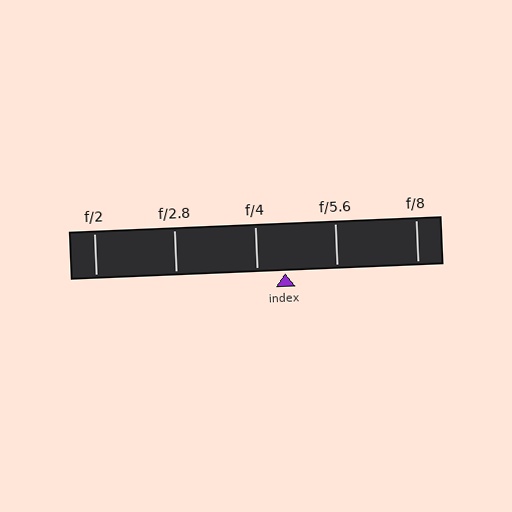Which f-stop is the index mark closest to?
The index mark is closest to f/4.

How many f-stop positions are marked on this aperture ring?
There are 5 f-stop positions marked.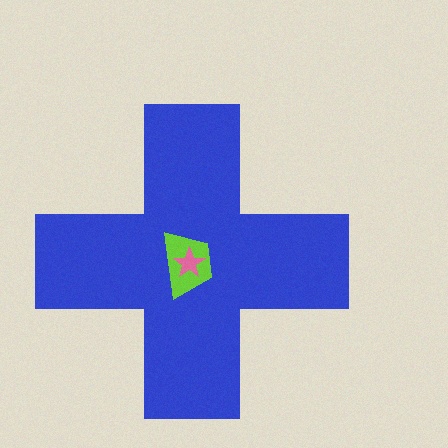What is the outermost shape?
The blue cross.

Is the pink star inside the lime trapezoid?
Yes.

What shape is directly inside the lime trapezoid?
The pink star.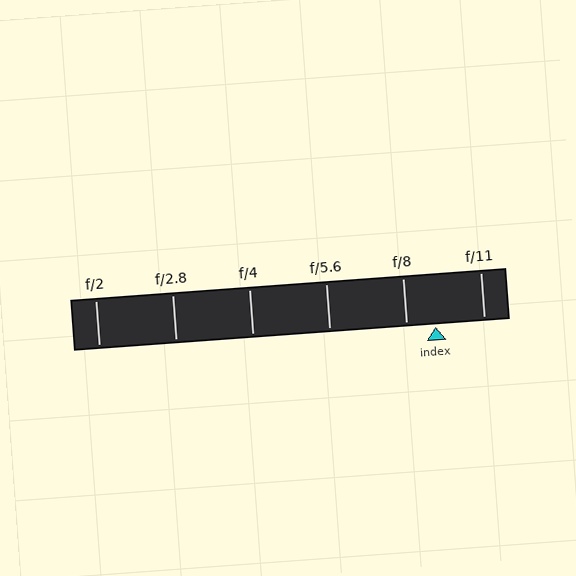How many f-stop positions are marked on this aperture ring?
There are 6 f-stop positions marked.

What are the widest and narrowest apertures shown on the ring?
The widest aperture shown is f/2 and the narrowest is f/11.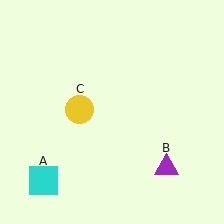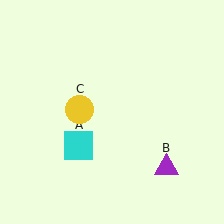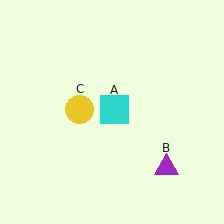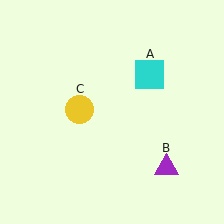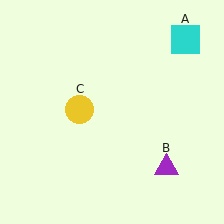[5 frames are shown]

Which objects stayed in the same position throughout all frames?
Purple triangle (object B) and yellow circle (object C) remained stationary.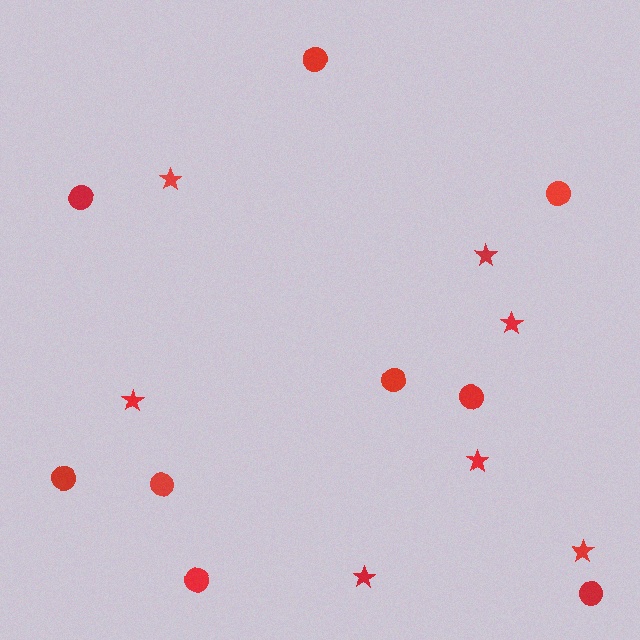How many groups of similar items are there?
There are 2 groups: one group of stars (7) and one group of circles (9).